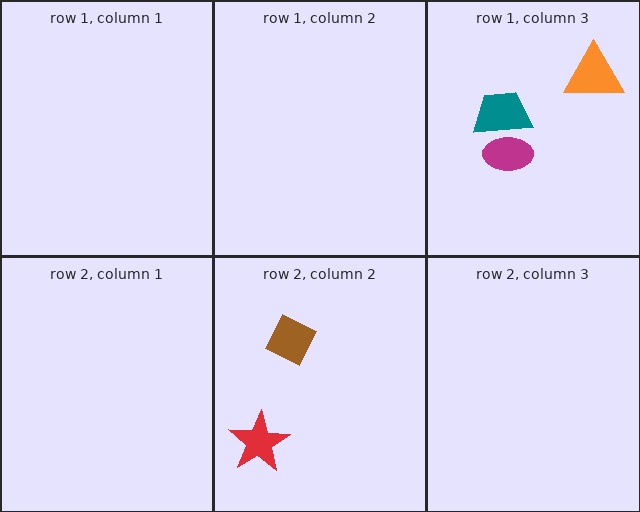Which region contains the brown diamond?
The row 2, column 2 region.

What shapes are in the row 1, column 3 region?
The magenta ellipse, the orange triangle, the teal trapezoid.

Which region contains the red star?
The row 2, column 2 region.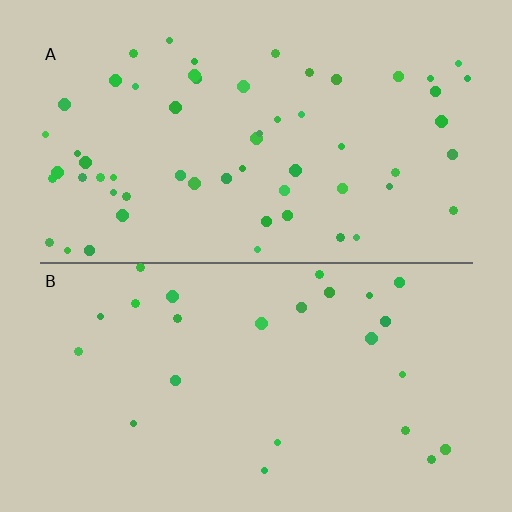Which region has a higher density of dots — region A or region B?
A (the top).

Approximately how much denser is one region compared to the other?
Approximately 2.3× — region A over region B.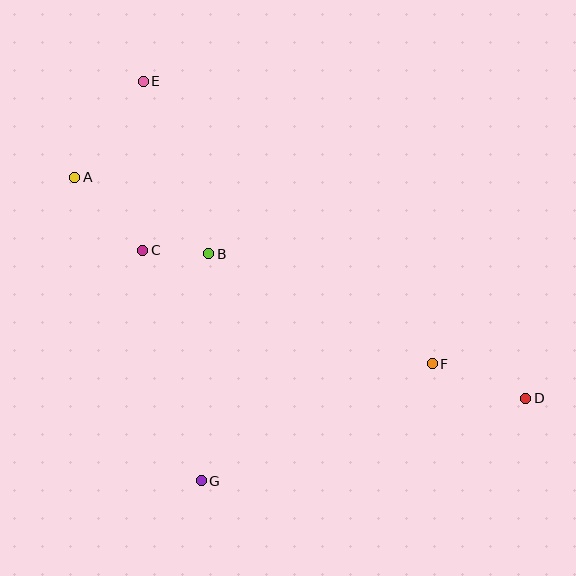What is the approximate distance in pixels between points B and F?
The distance between B and F is approximately 249 pixels.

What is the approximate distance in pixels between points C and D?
The distance between C and D is approximately 411 pixels.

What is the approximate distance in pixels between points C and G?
The distance between C and G is approximately 238 pixels.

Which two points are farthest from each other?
Points A and D are farthest from each other.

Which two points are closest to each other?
Points B and C are closest to each other.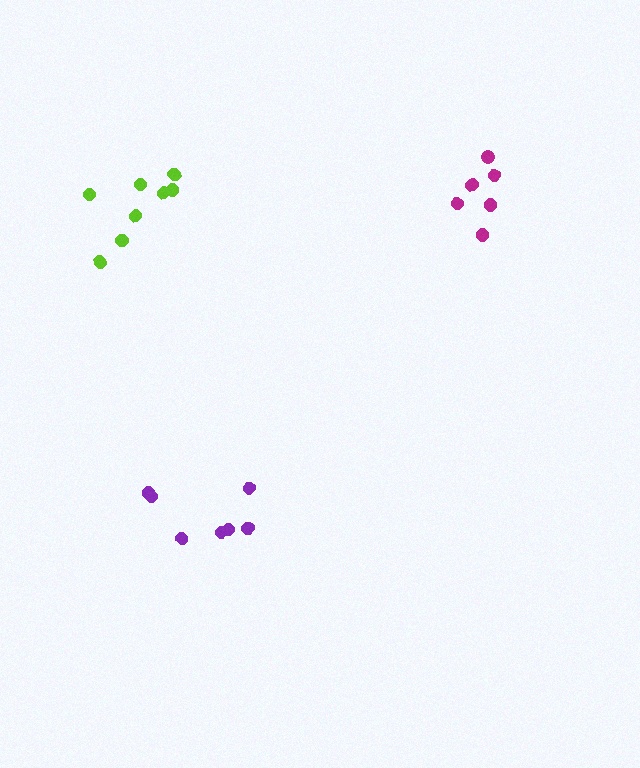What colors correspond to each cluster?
The clusters are colored: lime, magenta, purple.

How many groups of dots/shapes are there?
There are 3 groups.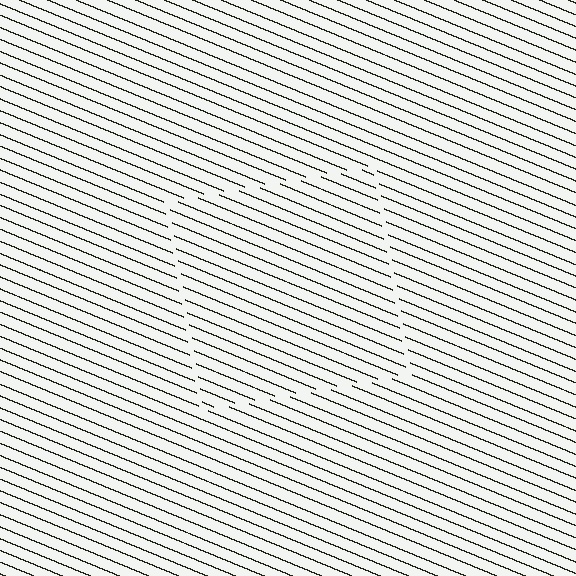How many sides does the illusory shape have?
4 sides — the line-ends trace a square.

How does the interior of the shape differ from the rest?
The interior of the shape contains the same grating, shifted by half a period — the contour is defined by the phase discontinuity where line-ends from the inner and outer gratings abut.